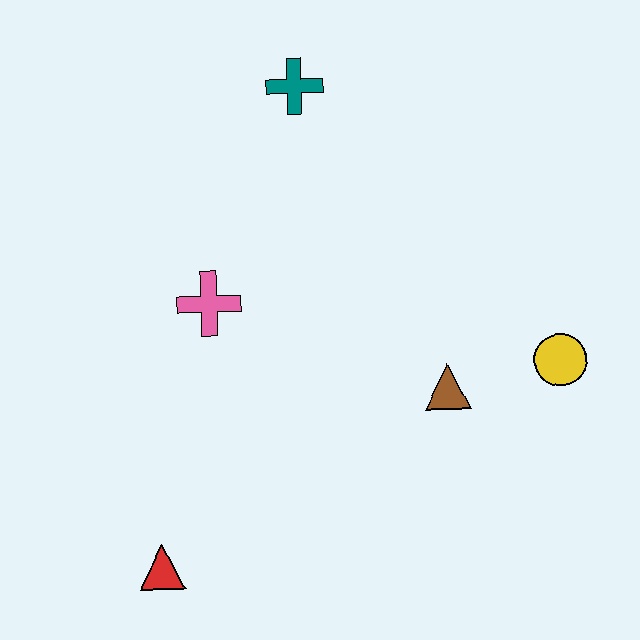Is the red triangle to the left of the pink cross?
Yes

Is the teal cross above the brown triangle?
Yes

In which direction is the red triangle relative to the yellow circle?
The red triangle is to the left of the yellow circle.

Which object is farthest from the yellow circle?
The red triangle is farthest from the yellow circle.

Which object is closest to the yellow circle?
The brown triangle is closest to the yellow circle.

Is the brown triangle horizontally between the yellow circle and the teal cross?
Yes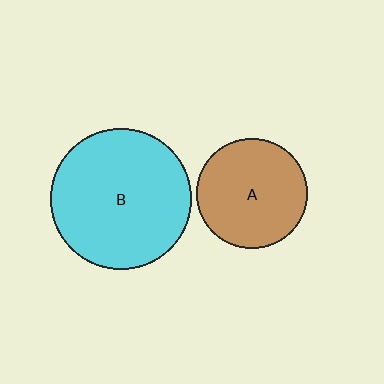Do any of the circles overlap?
No, none of the circles overlap.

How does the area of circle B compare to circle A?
Approximately 1.6 times.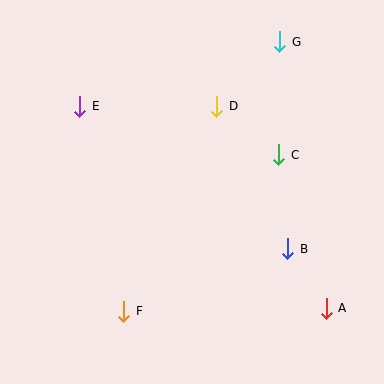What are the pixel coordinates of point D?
Point D is at (217, 106).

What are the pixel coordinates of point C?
Point C is at (279, 155).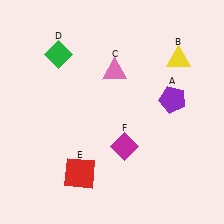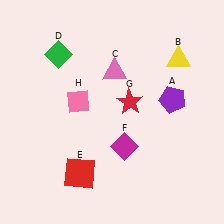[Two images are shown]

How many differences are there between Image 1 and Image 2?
There are 2 differences between the two images.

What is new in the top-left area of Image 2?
A pink diamond (H) was added in the top-left area of Image 2.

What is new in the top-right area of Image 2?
A red star (G) was added in the top-right area of Image 2.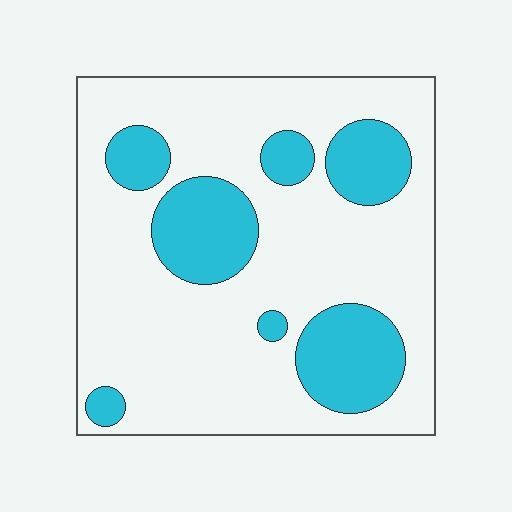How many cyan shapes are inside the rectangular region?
7.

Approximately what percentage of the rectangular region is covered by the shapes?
Approximately 25%.